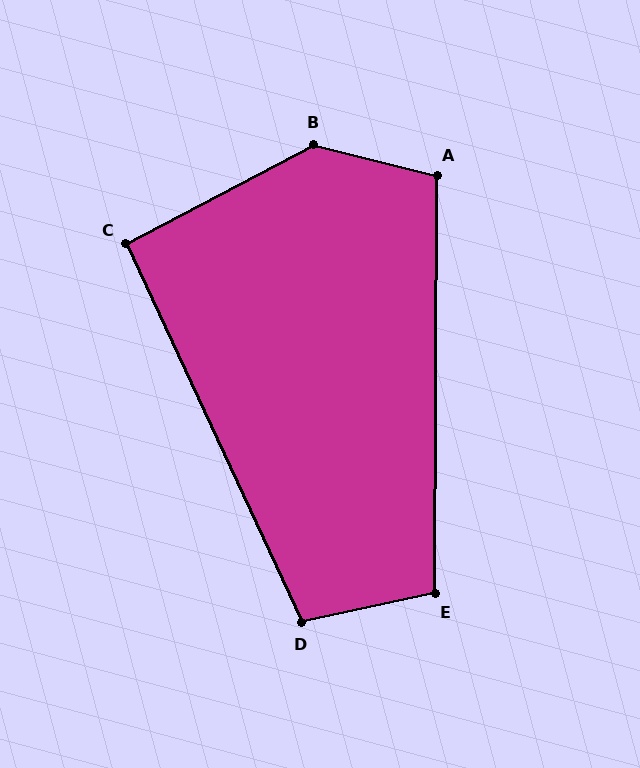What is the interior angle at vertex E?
Approximately 102 degrees (obtuse).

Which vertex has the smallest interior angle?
C, at approximately 93 degrees.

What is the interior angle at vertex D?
Approximately 103 degrees (obtuse).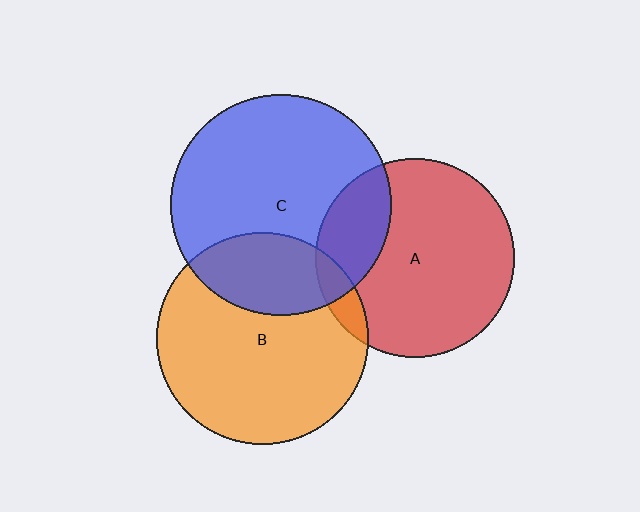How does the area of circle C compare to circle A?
Approximately 1.2 times.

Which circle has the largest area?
Circle C (blue).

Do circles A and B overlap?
Yes.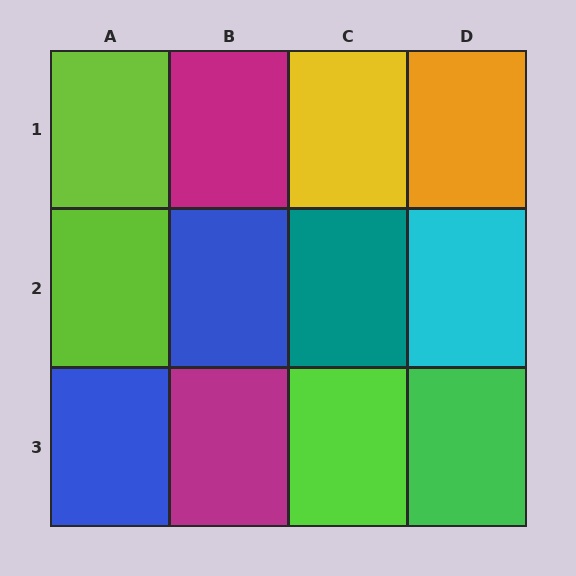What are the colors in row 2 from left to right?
Lime, blue, teal, cyan.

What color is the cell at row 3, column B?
Magenta.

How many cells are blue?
2 cells are blue.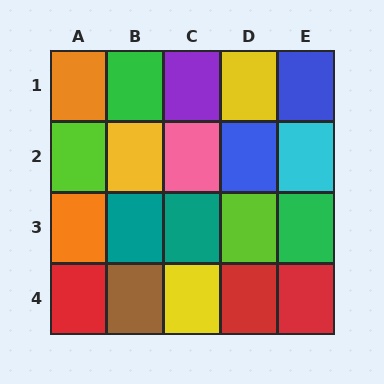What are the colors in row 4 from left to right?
Red, brown, yellow, red, red.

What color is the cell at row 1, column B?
Green.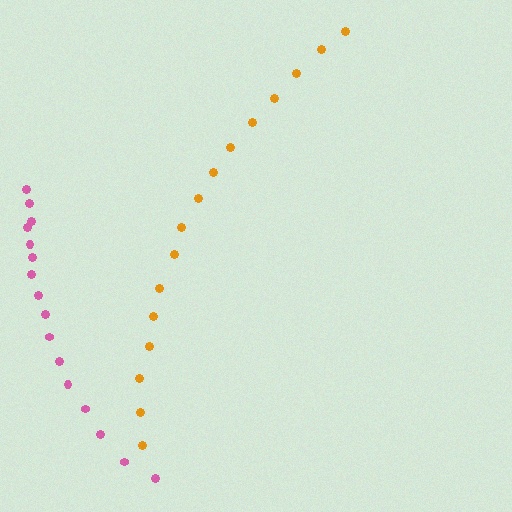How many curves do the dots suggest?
There are 2 distinct paths.